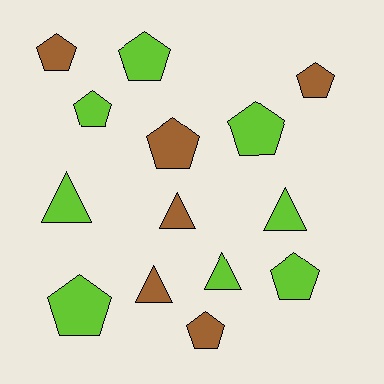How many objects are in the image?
There are 14 objects.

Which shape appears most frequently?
Pentagon, with 9 objects.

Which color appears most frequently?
Lime, with 8 objects.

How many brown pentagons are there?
There are 4 brown pentagons.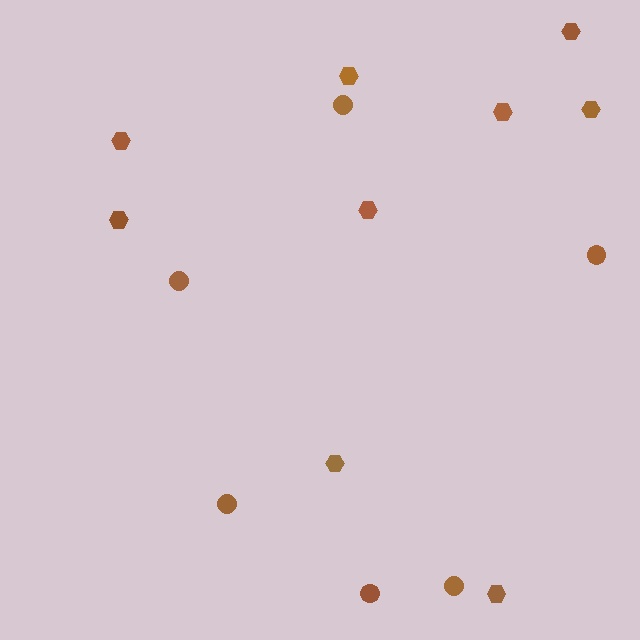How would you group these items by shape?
There are 2 groups: one group of hexagons (9) and one group of circles (6).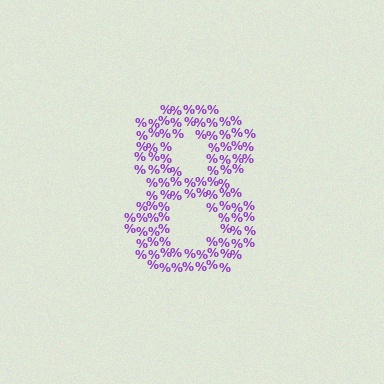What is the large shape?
The large shape is the digit 8.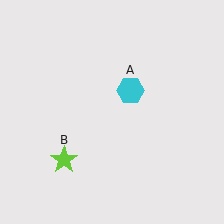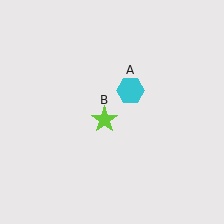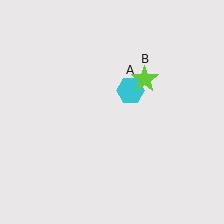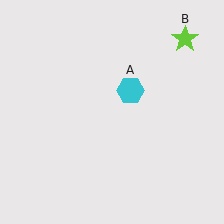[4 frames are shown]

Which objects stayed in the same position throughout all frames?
Cyan hexagon (object A) remained stationary.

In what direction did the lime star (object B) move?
The lime star (object B) moved up and to the right.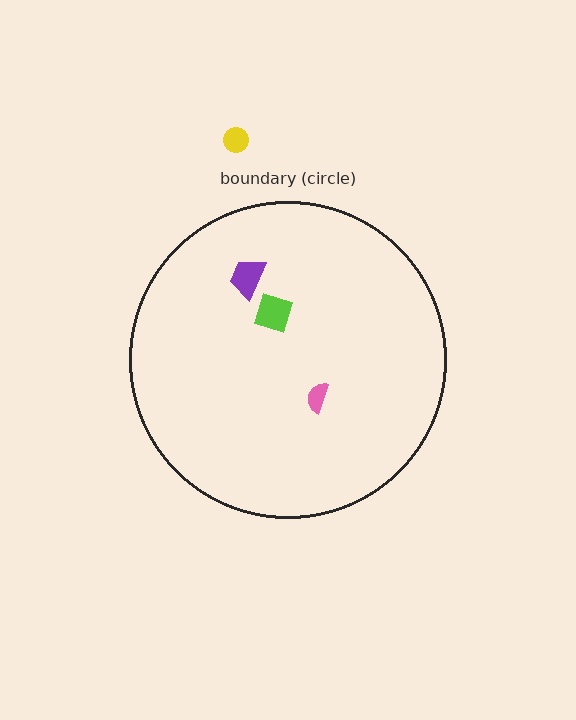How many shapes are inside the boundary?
3 inside, 1 outside.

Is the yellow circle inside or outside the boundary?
Outside.